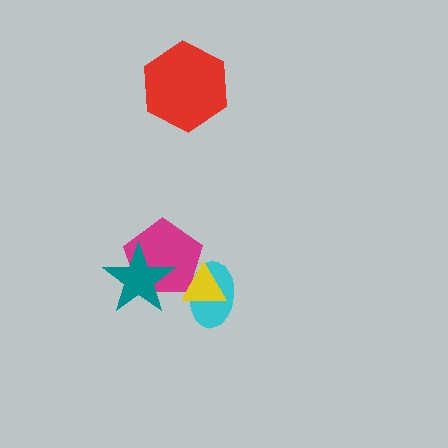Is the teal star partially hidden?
No, no other shape covers it.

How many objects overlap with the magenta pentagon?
3 objects overlap with the magenta pentagon.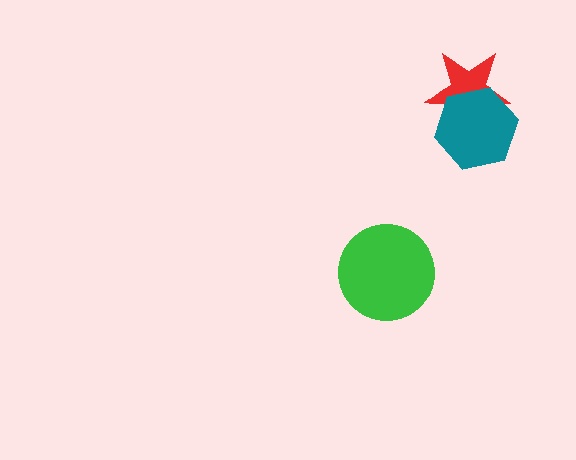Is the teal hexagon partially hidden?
No, no other shape covers it.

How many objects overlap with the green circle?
0 objects overlap with the green circle.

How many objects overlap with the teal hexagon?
1 object overlaps with the teal hexagon.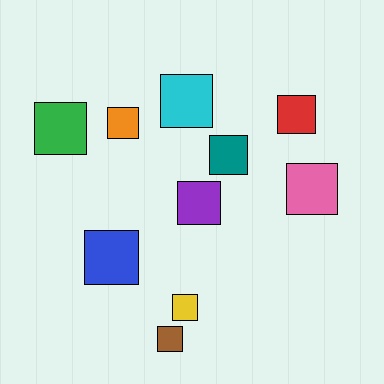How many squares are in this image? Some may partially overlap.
There are 10 squares.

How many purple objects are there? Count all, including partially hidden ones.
There is 1 purple object.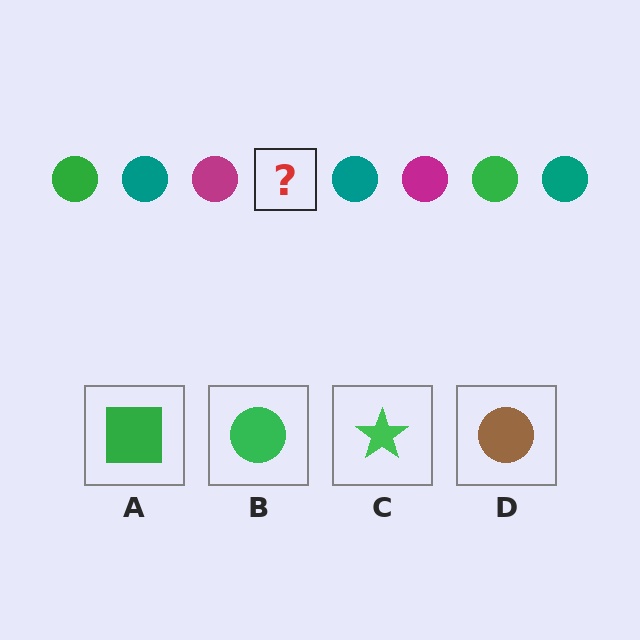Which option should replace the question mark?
Option B.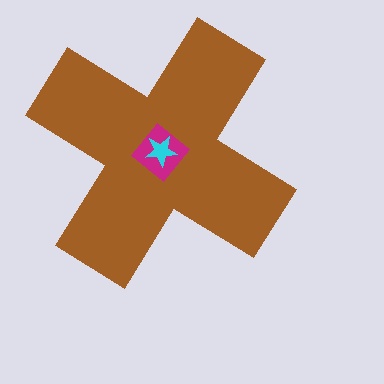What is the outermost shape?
The brown cross.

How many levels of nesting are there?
3.